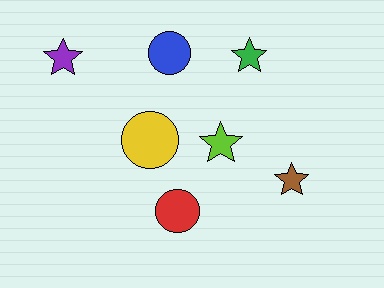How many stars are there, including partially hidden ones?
There are 4 stars.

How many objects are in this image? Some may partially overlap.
There are 7 objects.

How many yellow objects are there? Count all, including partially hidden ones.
There is 1 yellow object.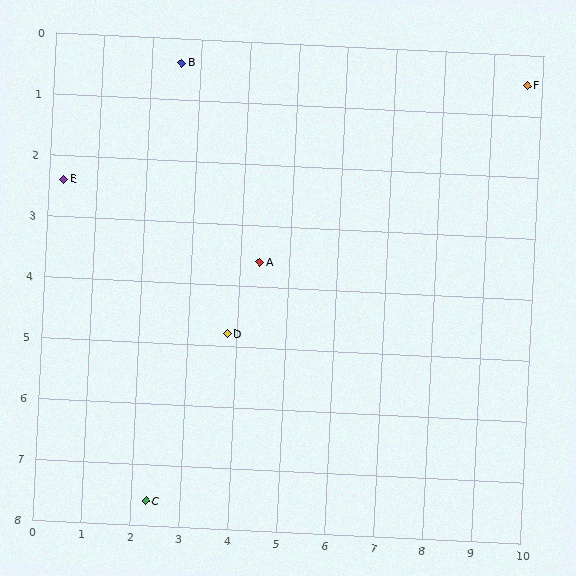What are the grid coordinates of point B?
Point B is at approximately (2.6, 0.4).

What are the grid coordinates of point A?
Point A is at approximately (4.4, 3.6).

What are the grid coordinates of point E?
Point E is at approximately (0.3, 2.4).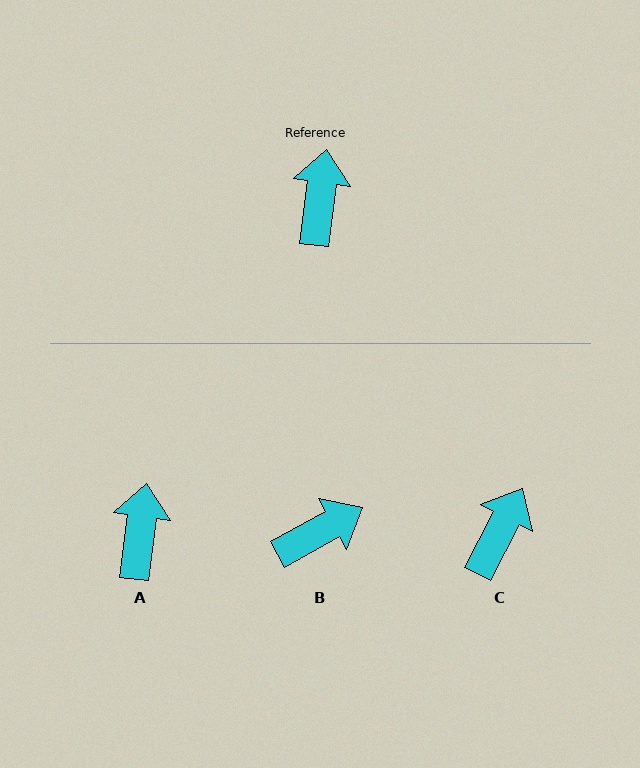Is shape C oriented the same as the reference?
No, it is off by about 20 degrees.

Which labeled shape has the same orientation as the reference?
A.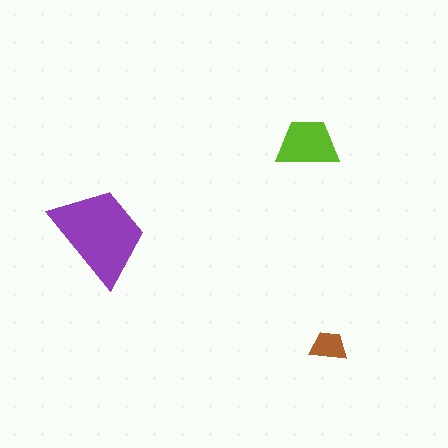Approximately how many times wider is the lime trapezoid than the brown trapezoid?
About 1.5 times wider.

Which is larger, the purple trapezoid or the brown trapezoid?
The purple one.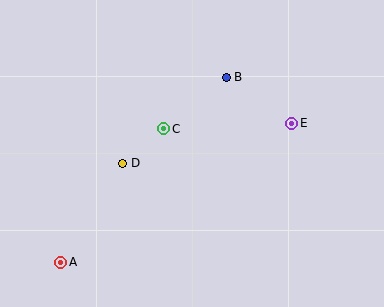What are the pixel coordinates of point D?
Point D is at (123, 163).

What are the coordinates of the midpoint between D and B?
The midpoint between D and B is at (175, 120).